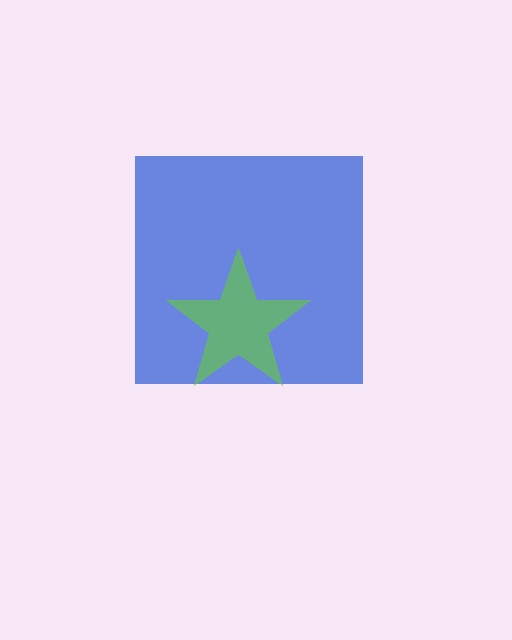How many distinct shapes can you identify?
There are 2 distinct shapes: a blue square, a lime star.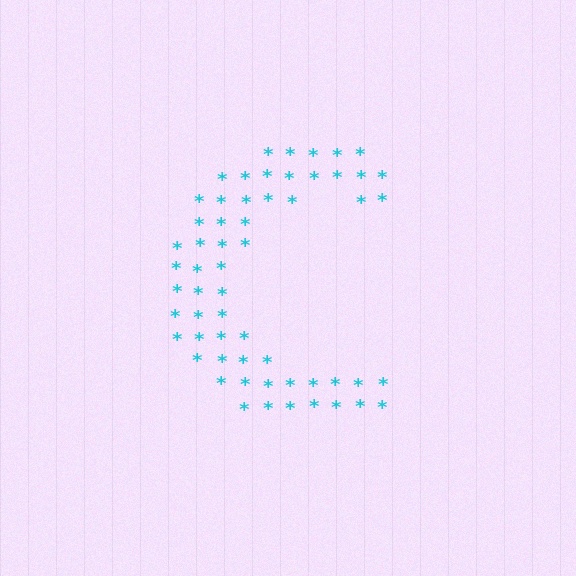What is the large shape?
The large shape is the letter C.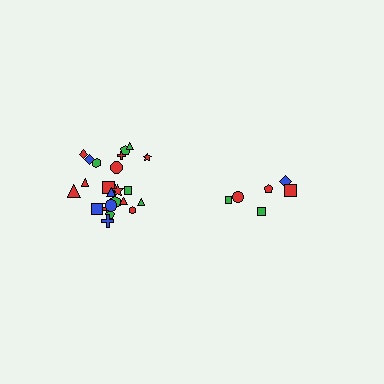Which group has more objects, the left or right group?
The left group.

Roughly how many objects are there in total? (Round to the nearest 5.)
Roughly 30 objects in total.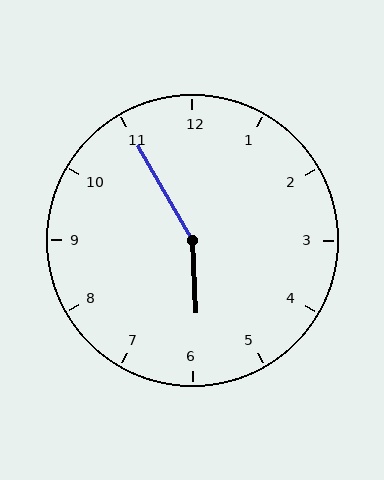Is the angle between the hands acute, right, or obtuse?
It is obtuse.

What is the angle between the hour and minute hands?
Approximately 152 degrees.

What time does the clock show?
5:55.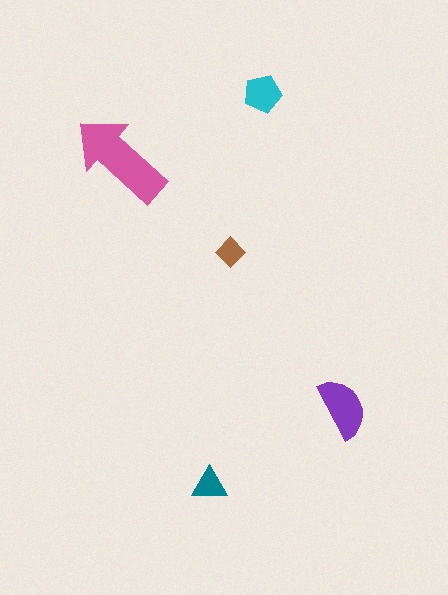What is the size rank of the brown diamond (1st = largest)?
5th.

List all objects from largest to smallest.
The pink arrow, the purple semicircle, the cyan pentagon, the teal triangle, the brown diamond.